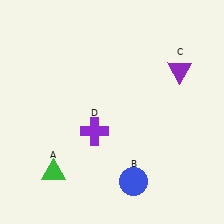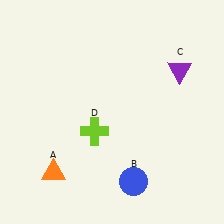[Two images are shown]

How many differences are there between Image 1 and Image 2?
There are 2 differences between the two images.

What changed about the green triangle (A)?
In Image 1, A is green. In Image 2, it changed to orange.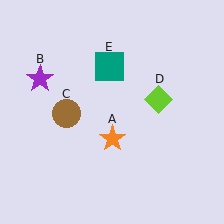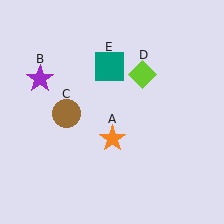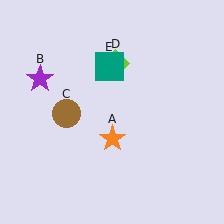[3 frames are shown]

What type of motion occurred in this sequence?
The lime diamond (object D) rotated counterclockwise around the center of the scene.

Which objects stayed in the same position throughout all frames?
Orange star (object A) and purple star (object B) and brown circle (object C) and teal square (object E) remained stationary.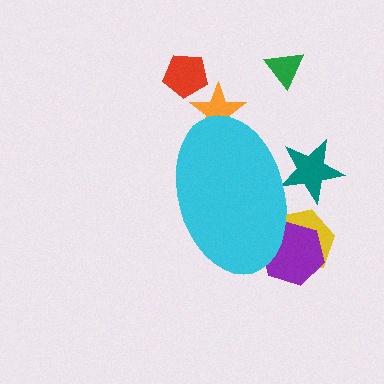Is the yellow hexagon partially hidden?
Yes, the yellow hexagon is partially hidden behind the cyan ellipse.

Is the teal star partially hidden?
Yes, the teal star is partially hidden behind the cyan ellipse.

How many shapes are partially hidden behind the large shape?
4 shapes are partially hidden.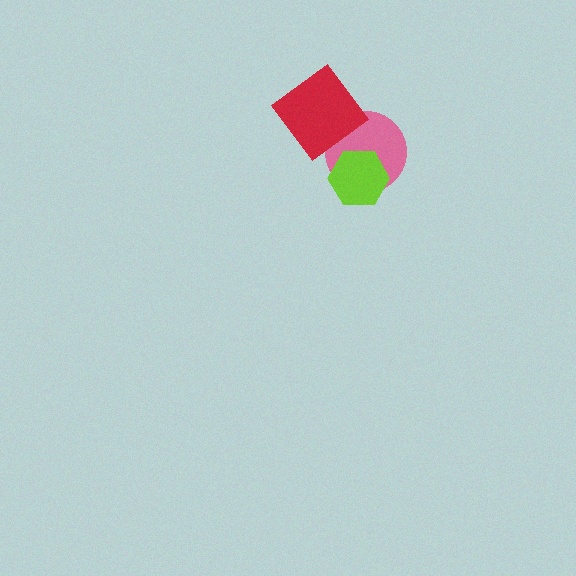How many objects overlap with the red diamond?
1 object overlaps with the red diamond.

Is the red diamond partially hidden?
No, no other shape covers it.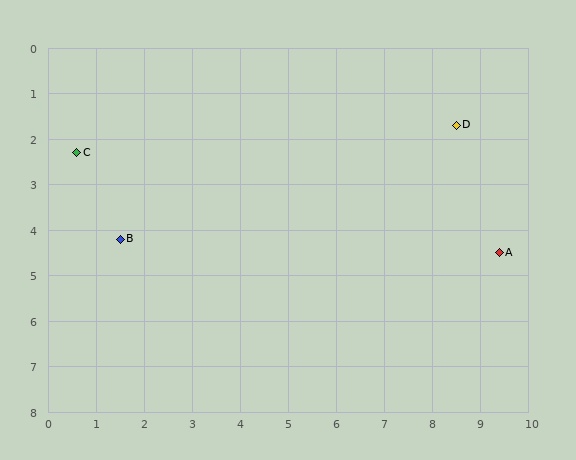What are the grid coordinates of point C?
Point C is at approximately (0.6, 2.3).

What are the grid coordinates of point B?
Point B is at approximately (1.5, 4.2).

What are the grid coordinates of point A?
Point A is at approximately (9.4, 4.5).